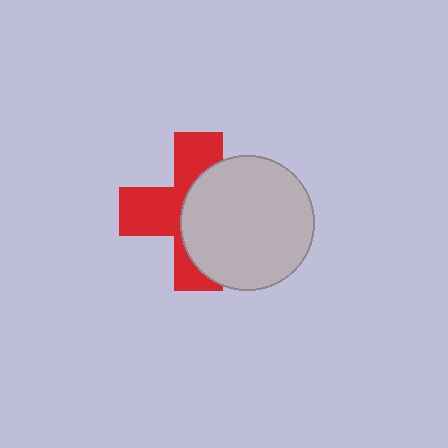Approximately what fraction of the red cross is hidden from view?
Roughly 50% of the red cross is hidden behind the light gray circle.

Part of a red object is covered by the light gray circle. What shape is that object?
It is a cross.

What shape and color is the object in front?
The object in front is a light gray circle.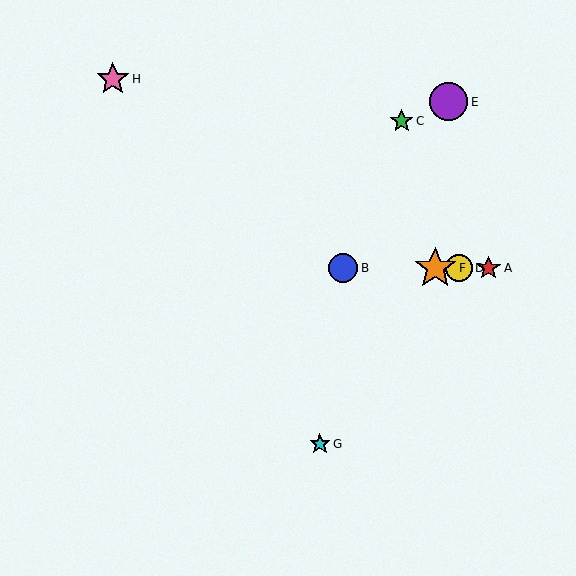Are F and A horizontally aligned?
Yes, both are at y≈268.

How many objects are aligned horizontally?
4 objects (A, B, D, F) are aligned horizontally.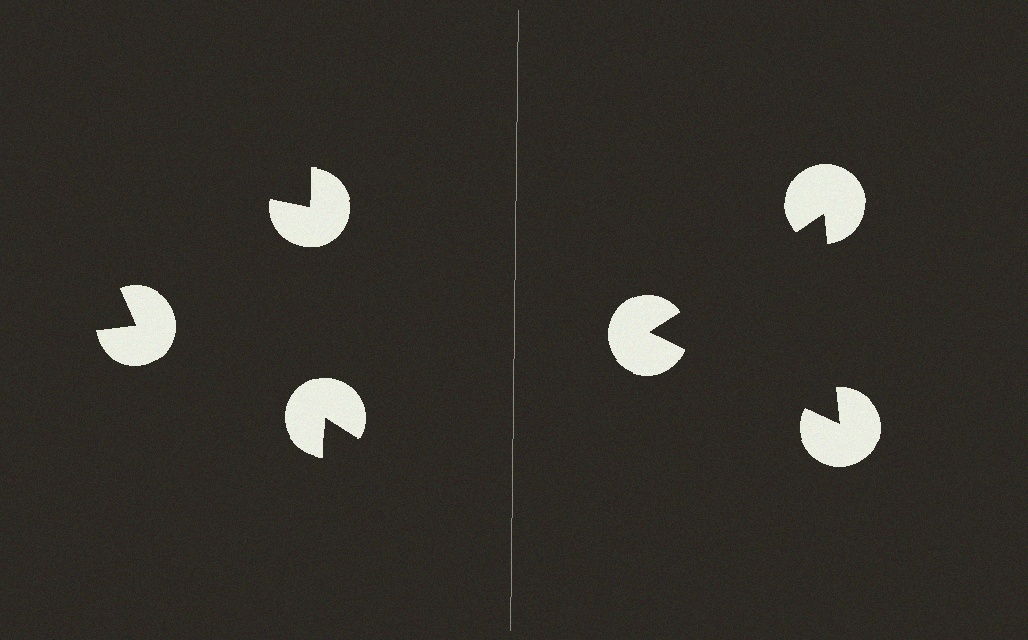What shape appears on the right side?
An illusory triangle.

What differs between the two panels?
The pac-man discs are positioned identically on both sides; only the wedge orientations differ. On the right they align to a triangle; on the left they are misaligned.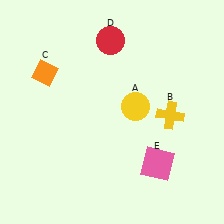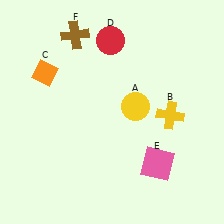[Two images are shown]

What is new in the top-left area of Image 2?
A brown cross (F) was added in the top-left area of Image 2.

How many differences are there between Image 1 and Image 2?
There is 1 difference between the two images.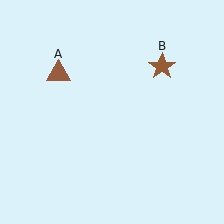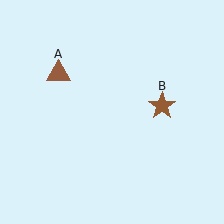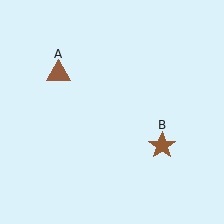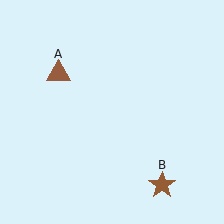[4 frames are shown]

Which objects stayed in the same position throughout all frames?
Brown triangle (object A) remained stationary.